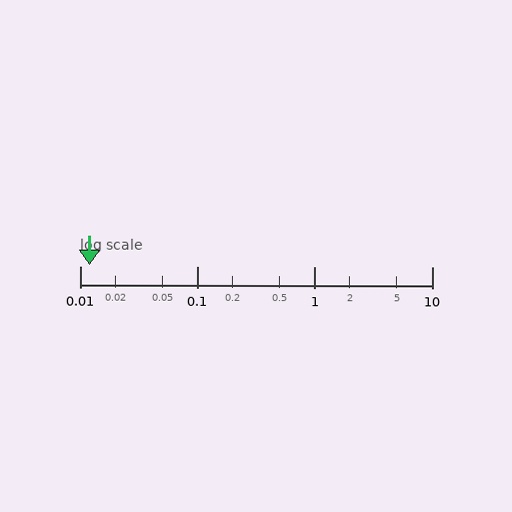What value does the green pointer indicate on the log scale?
The pointer indicates approximately 0.012.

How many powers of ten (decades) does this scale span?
The scale spans 3 decades, from 0.01 to 10.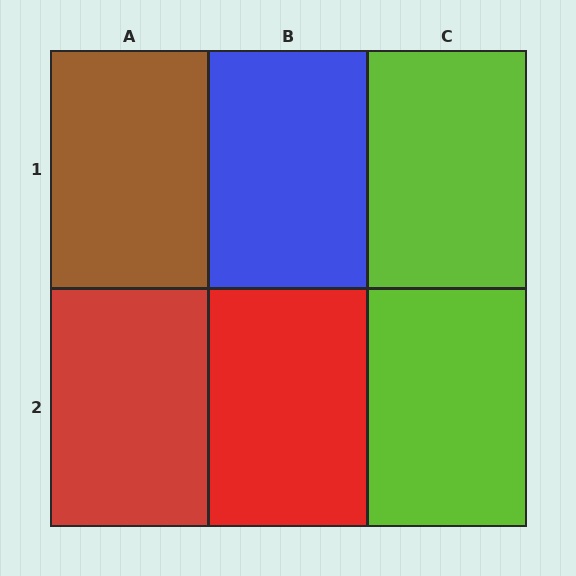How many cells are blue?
1 cell is blue.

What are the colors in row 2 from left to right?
Red, red, lime.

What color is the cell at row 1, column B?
Blue.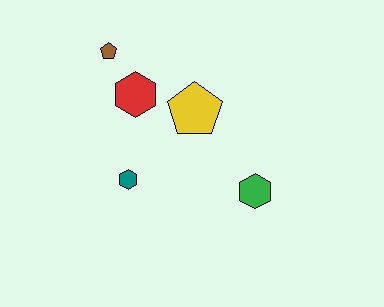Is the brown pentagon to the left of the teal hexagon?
Yes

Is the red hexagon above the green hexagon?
Yes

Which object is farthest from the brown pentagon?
The green hexagon is farthest from the brown pentagon.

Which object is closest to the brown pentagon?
The red hexagon is closest to the brown pentagon.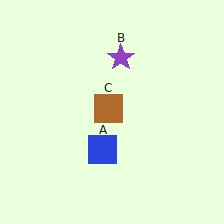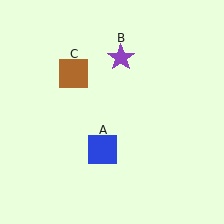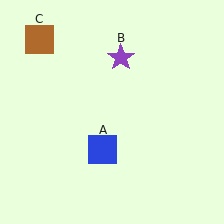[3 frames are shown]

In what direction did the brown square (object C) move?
The brown square (object C) moved up and to the left.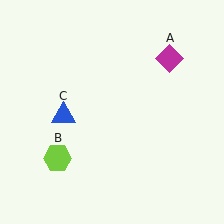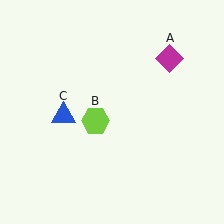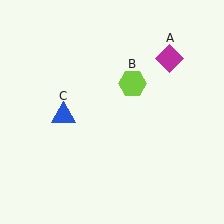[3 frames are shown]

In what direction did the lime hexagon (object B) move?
The lime hexagon (object B) moved up and to the right.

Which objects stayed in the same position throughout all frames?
Magenta diamond (object A) and blue triangle (object C) remained stationary.